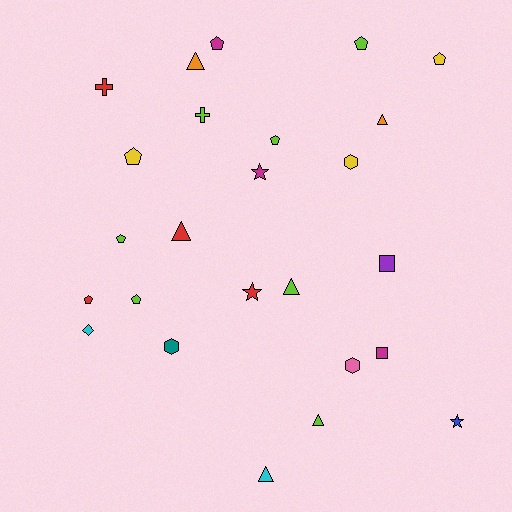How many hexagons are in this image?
There are 3 hexagons.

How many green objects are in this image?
There are no green objects.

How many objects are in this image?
There are 25 objects.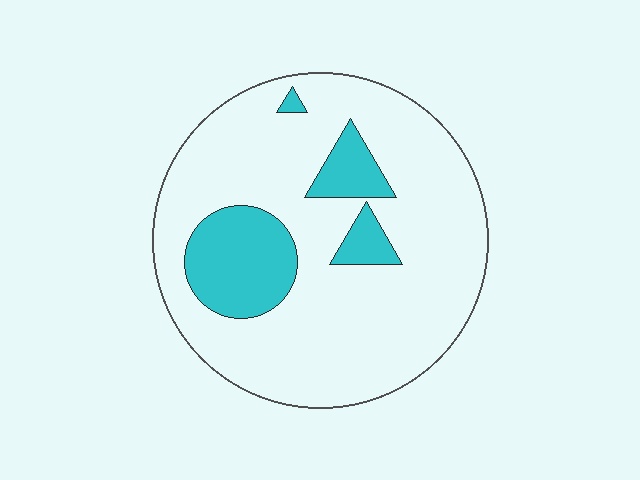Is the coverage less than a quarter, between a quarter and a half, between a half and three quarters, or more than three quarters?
Less than a quarter.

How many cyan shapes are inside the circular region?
4.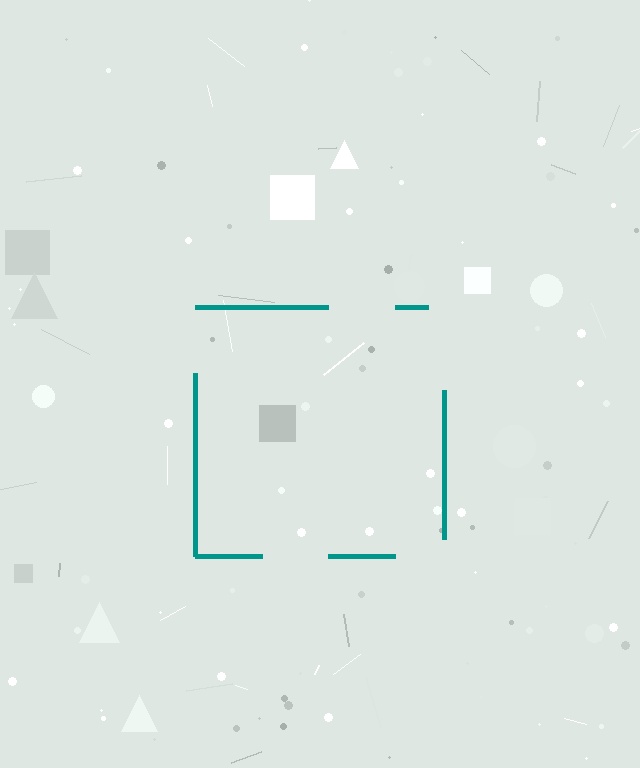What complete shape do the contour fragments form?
The contour fragments form a square.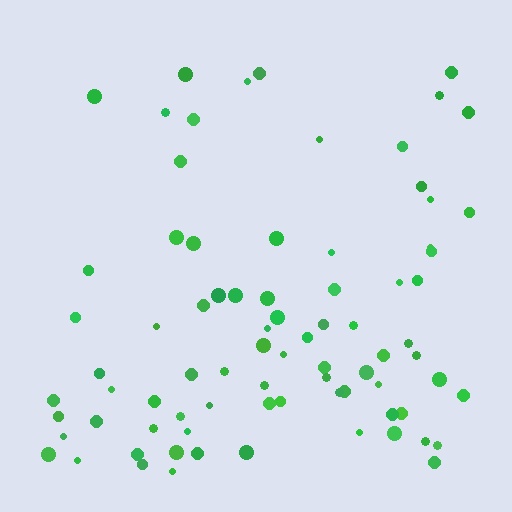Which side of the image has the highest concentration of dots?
The bottom.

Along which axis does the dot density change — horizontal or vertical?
Vertical.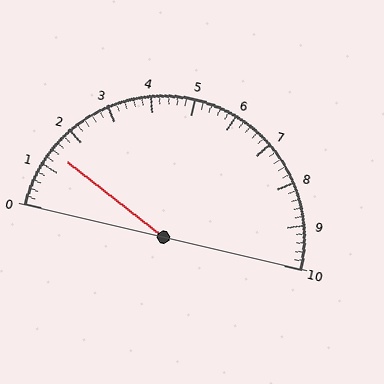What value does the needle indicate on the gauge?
The needle indicates approximately 1.4.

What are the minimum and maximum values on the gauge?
The gauge ranges from 0 to 10.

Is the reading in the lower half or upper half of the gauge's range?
The reading is in the lower half of the range (0 to 10).